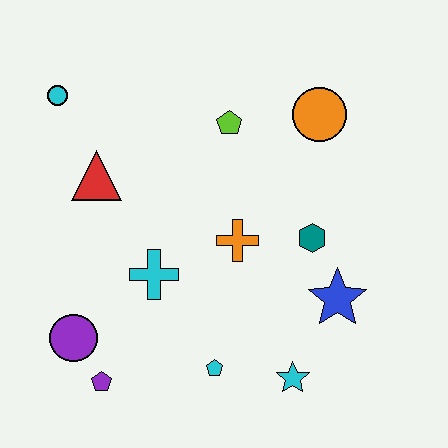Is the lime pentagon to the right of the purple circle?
Yes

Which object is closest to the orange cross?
The teal hexagon is closest to the orange cross.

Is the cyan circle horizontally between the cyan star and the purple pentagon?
No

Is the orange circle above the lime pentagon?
Yes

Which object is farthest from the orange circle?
The purple pentagon is farthest from the orange circle.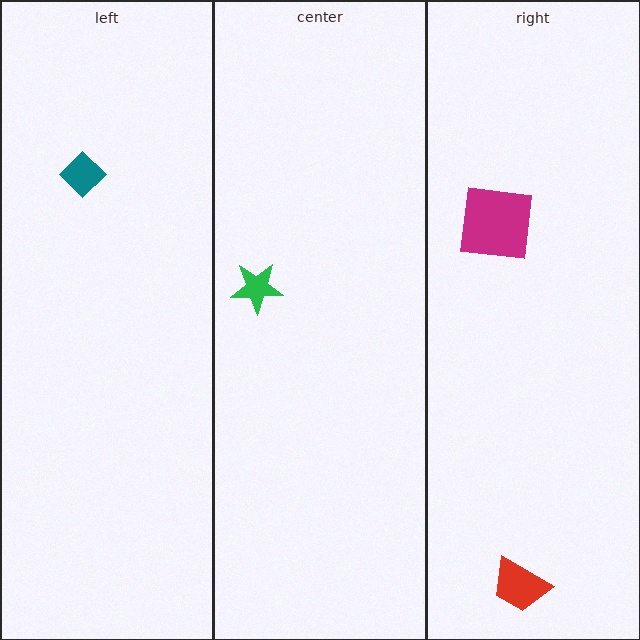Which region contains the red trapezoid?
The right region.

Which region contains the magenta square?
The right region.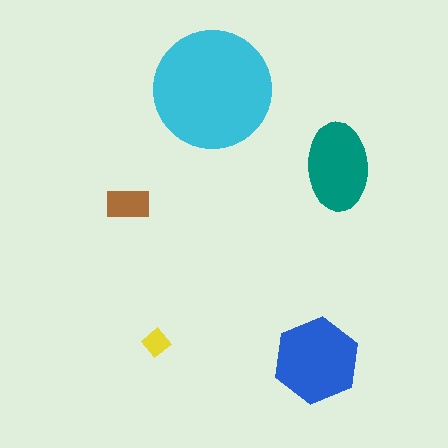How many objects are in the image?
There are 5 objects in the image.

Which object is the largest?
The cyan circle.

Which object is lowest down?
The blue hexagon is bottommost.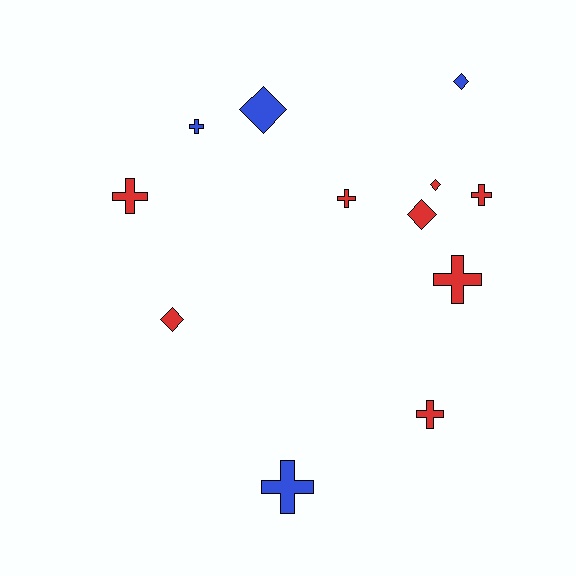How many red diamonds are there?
There are 3 red diamonds.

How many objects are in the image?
There are 12 objects.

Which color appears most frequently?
Red, with 8 objects.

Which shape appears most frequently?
Cross, with 7 objects.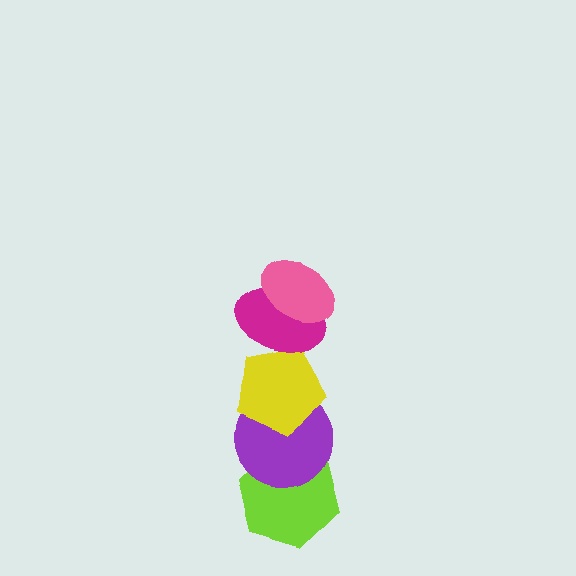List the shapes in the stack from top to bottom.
From top to bottom: the pink ellipse, the magenta ellipse, the yellow pentagon, the purple circle, the lime hexagon.